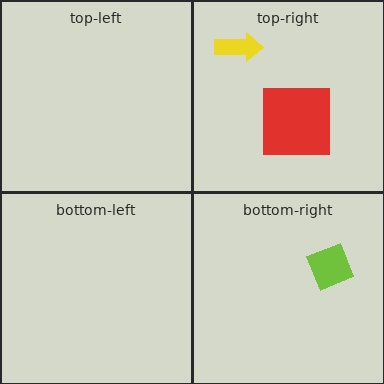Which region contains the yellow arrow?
The top-right region.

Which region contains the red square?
The top-right region.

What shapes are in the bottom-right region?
The lime diamond.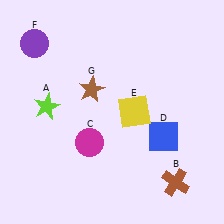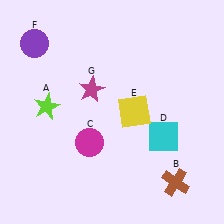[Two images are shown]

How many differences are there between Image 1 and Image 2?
There are 2 differences between the two images.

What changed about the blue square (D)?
In Image 1, D is blue. In Image 2, it changed to cyan.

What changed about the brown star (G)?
In Image 1, G is brown. In Image 2, it changed to magenta.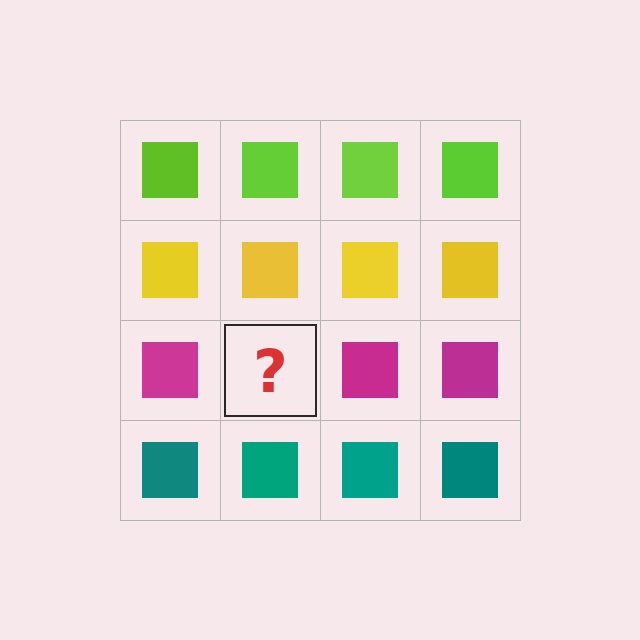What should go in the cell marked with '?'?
The missing cell should contain a magenta square.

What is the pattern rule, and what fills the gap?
The rule is that each row has a consistent color. The gap should be filled with a magenta square.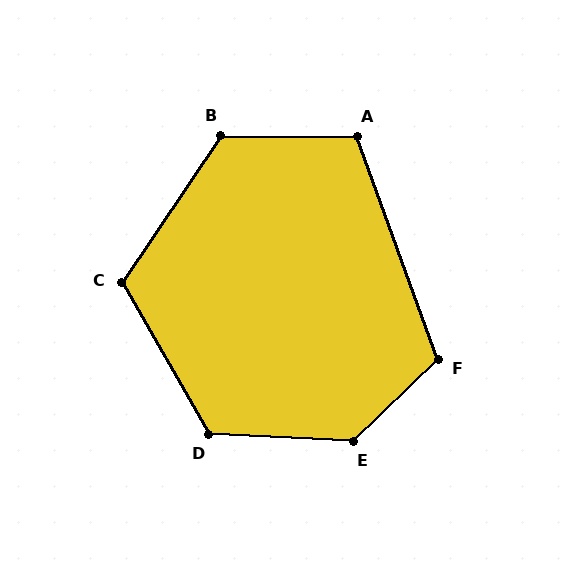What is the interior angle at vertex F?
Approximately 114 degrees (obtuse).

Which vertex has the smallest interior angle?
A, at approximately 110 degrees.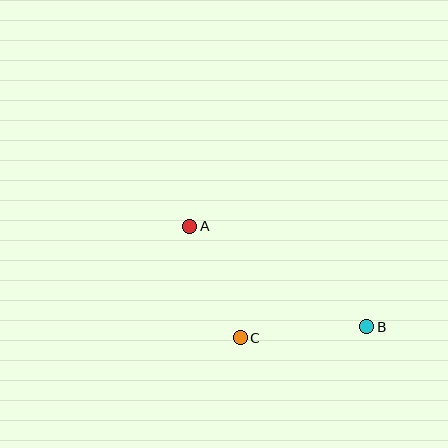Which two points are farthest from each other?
Points A and B are farthest from each other.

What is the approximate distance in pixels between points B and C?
The distance between B and C is approximately 127 pixels.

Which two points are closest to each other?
Points A and C are closest to each other.